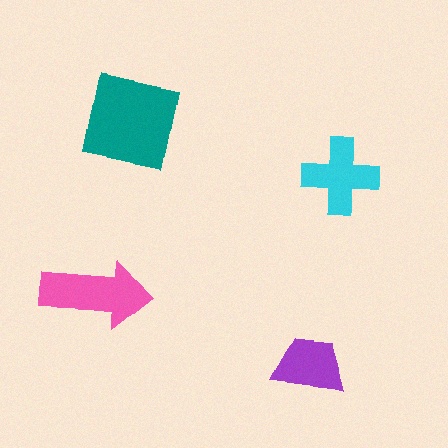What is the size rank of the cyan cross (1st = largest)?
3rd.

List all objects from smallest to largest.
The purple trapezoid, the cyan cross, the pink arrow, the teal square.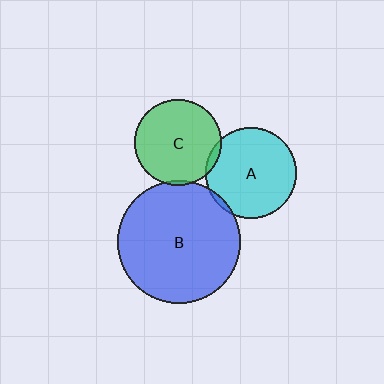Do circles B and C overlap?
Yes.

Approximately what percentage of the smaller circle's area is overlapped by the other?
Approximately 5%.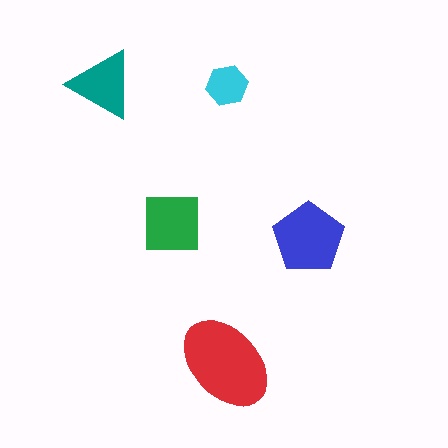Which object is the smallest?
The cyan hexagon.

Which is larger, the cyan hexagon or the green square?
The green square.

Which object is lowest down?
The red ellipse is bottommost.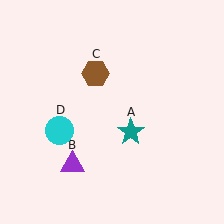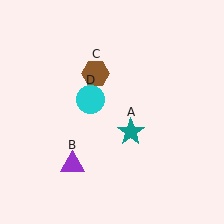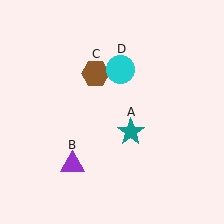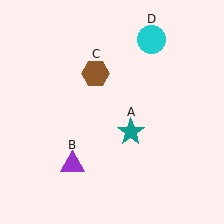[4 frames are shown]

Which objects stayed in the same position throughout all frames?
Teal star (object A) and purple triangle (object B) and brown hexagon (object C) remained stationary.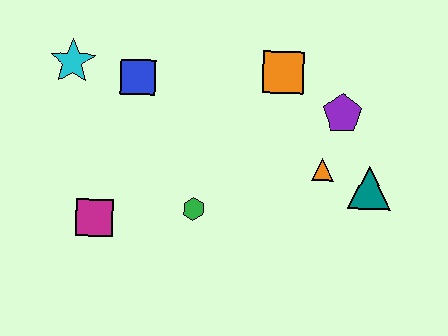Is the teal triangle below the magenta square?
No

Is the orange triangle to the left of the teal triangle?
Yes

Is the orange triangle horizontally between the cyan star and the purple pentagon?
Yes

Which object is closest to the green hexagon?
The magenta square is closest to the green hexagon.